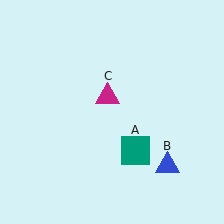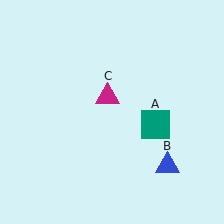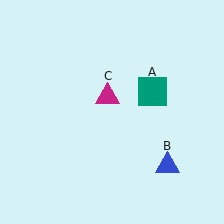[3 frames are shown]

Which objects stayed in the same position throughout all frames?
Blue triangle (object B) and magenta triangle (object C) remained stationary.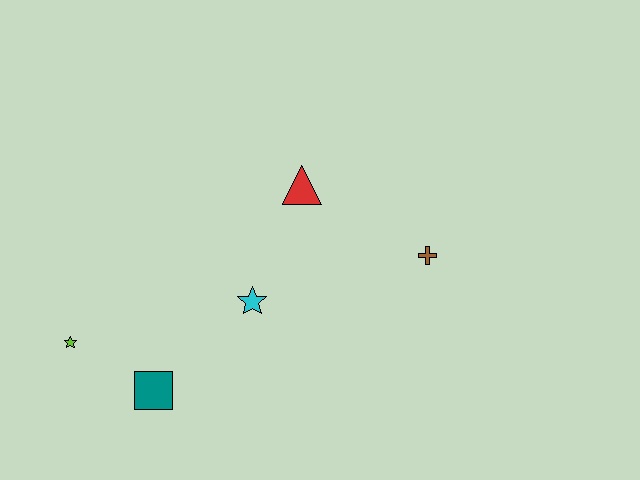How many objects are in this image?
There are 5 objects.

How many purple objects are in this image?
There are no purple objects.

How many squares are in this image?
There is 1 square.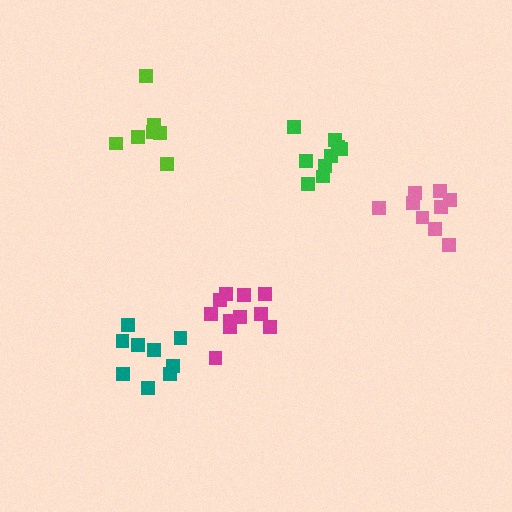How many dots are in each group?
Group 1: 7 dots, Group 2: 9 dots, Group 3: 11 dots, Group 4: 9 dots, Group 5: 9 dots (45 total).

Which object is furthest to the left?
The teal cluster is leftmost.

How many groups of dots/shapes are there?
There are 5 groups.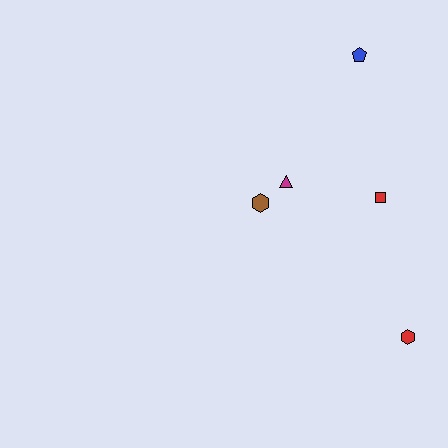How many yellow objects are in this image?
There are no yellow objects.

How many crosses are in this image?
There are no crosses.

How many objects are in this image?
There are 5 objects.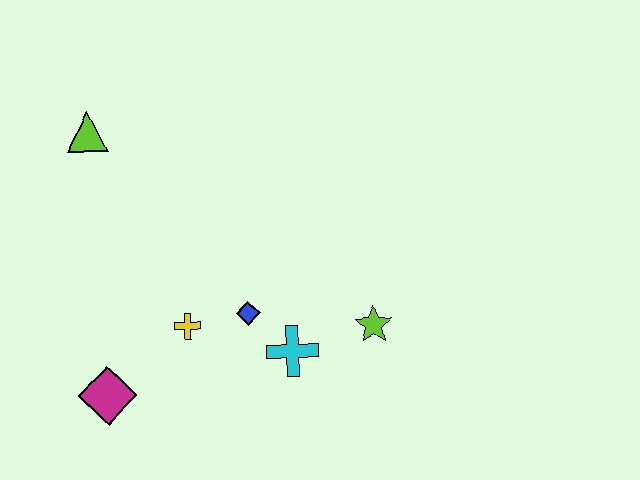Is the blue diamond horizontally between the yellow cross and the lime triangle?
No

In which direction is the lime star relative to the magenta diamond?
The lime star is to the right of the magenta diamond.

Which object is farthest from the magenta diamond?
The lime star is farthest from the magenta diamond.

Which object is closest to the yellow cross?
The blue diamond is closest to the yellow cross.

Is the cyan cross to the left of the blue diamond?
No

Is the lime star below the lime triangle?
Yes